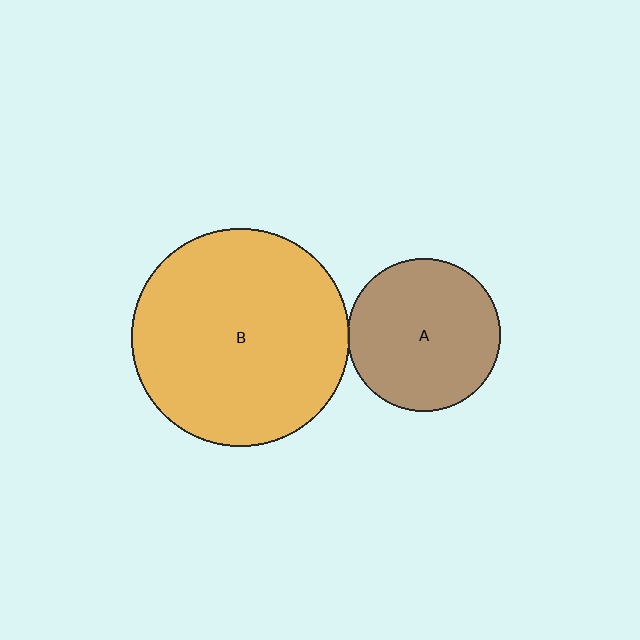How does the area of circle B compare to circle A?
Approximately 2.0 times.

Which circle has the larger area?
Circle B (orange).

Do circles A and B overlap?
Yes.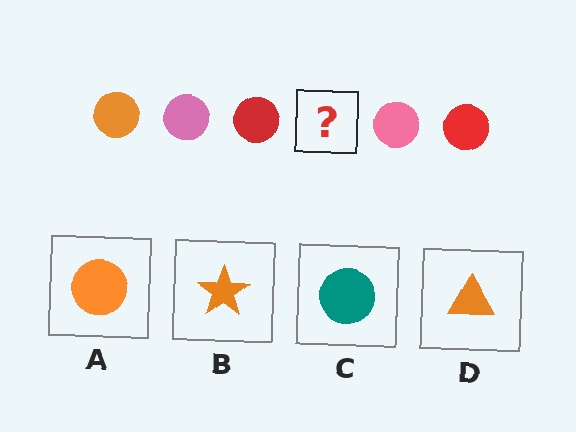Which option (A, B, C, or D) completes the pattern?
A.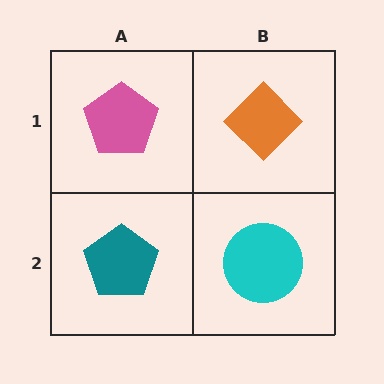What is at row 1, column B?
An orange diamond.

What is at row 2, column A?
A teal pentagon.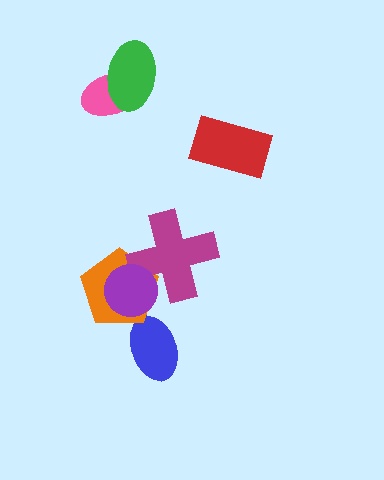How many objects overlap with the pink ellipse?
1 object overlaps with the pink ellipse.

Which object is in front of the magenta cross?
The purple circle is in front of the magenta cross.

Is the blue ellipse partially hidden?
No, no other shape covers it.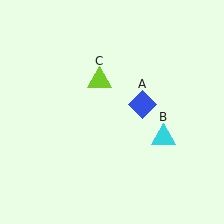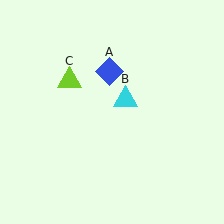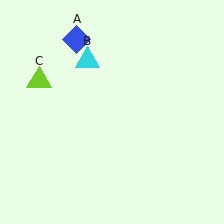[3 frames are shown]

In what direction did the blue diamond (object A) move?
The blue diamond (object A) moved up and to the left.